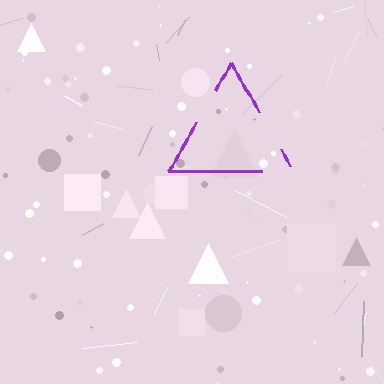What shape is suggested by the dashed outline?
The dashed outline suggests a triangle.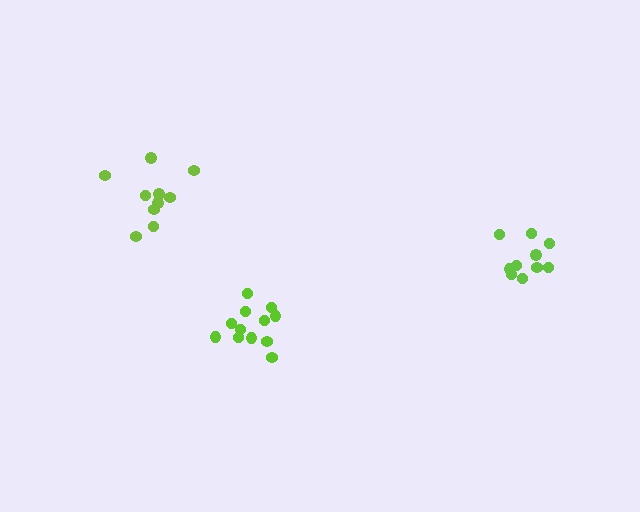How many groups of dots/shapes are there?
There are 3 groups.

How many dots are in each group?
Group 1: 12 dots, Group 2: 10 dots, Group 3: 10 dots (32 total).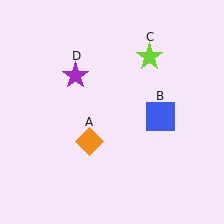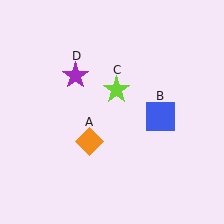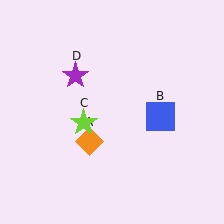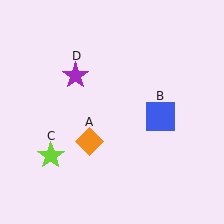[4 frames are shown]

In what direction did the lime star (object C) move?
The lime star (object C) moved down and to the left.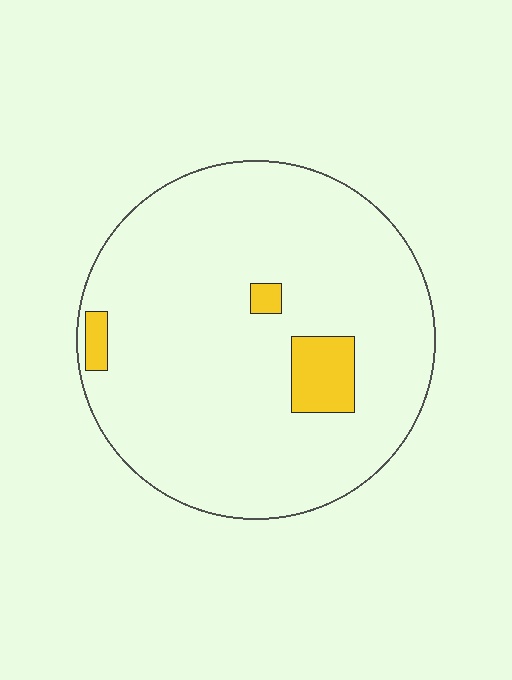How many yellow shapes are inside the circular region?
3.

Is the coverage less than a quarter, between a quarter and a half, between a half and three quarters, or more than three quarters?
Less than a quarter.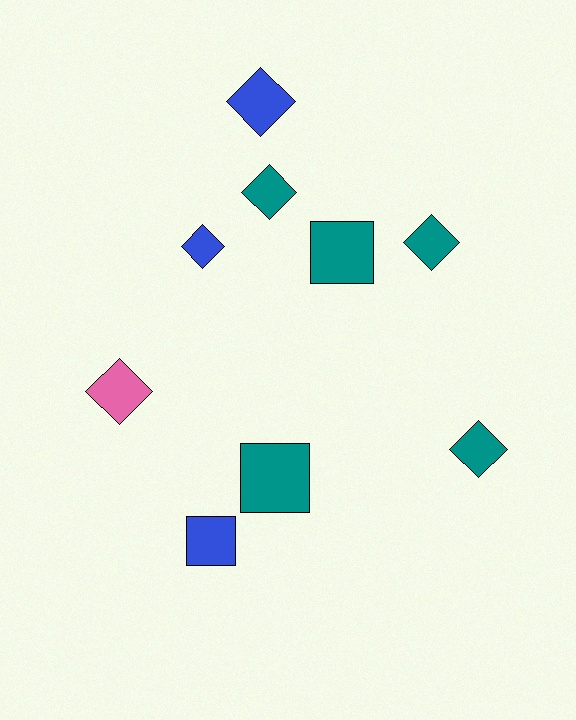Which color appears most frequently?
Teal, with 5 objects.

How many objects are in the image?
There are 9 objects.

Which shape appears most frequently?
Diamond, with 6 objects.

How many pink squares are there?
There are no pink squares.